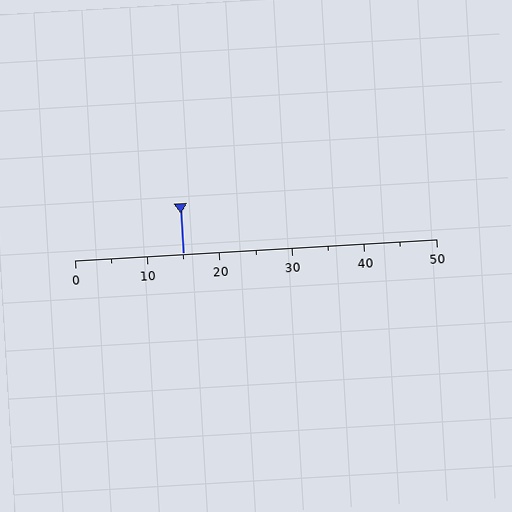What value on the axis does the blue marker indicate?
The marker indicates approximately 15.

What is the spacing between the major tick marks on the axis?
The major ticks are spaced 10 apart.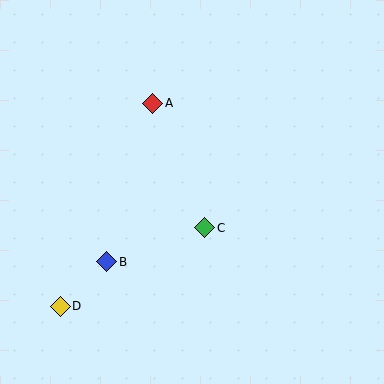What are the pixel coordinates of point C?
Point C is at (205, 228).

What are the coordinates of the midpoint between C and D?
The midpoint between C and D is at (133, 267).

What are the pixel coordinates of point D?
Point D is at (60, 306).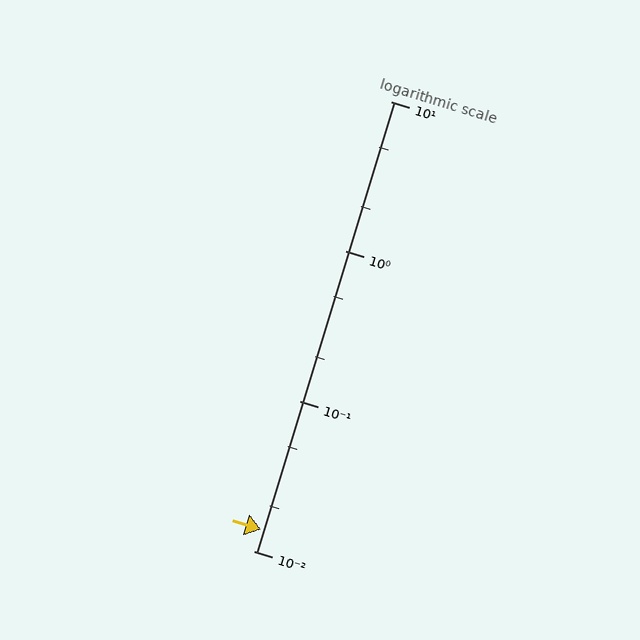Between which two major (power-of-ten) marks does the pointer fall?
The pointer is between 0.01 and 0.1.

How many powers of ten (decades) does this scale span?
The scale spans 3 decades, from 0.01 to 10.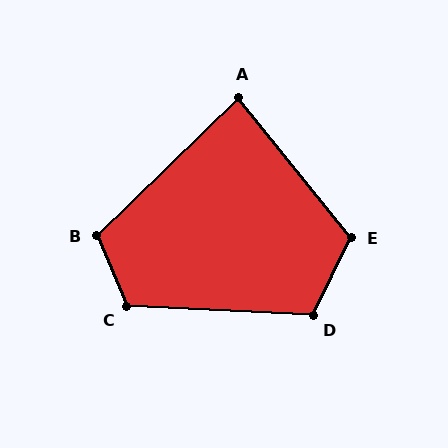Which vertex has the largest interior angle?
E, at approximately 116 degrees.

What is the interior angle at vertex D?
Approximately 113 degrees (obtuse).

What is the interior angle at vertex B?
Approximately 112 degrees (obtuse).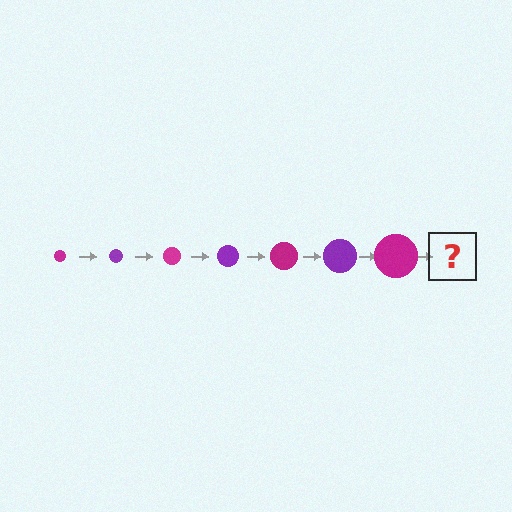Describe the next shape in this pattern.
It should be a purple circle, larger than the previous one.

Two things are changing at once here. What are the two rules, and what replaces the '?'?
The two rules are that the circle grows larger each step and the color cycles through magenta and purple. The '?' should be a purple circle, larger than the previous one.